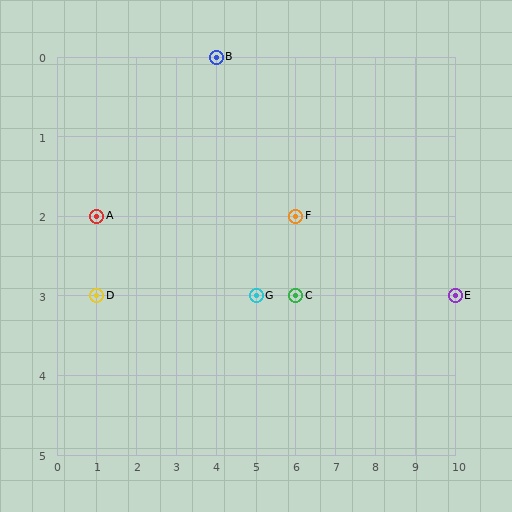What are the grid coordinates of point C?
Point C is at grid coordinates (6, 3).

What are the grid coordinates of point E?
Point E is at grid coordinates (10, 3).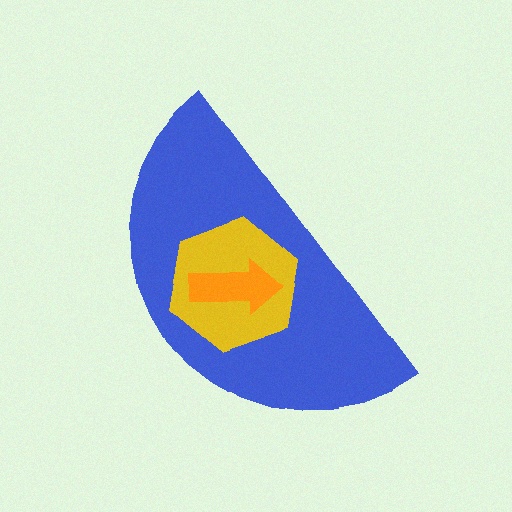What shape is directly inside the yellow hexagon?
The orange arrow.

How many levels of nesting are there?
3.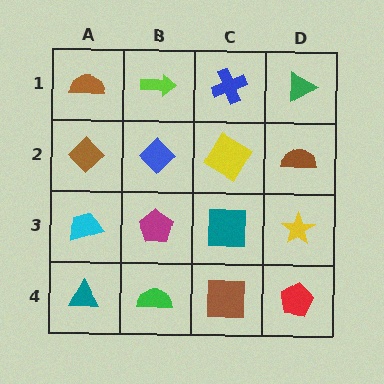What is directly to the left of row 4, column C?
A green semicircle.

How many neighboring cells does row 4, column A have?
2.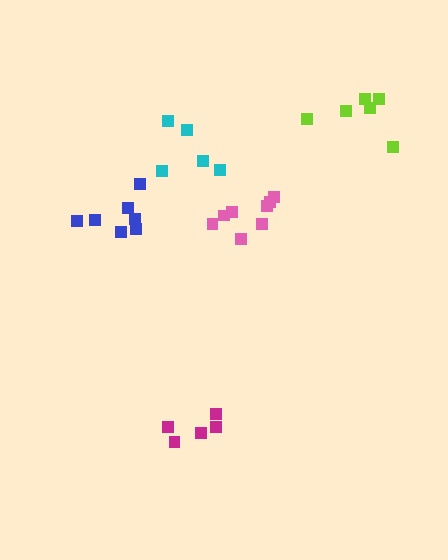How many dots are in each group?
Group 1: 5 dots, Group 2: 7 dots, Group 3: 5 dots, Group 4: 6 dots, Group 5: 8 dots (31 total).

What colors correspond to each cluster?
The clusters are colored: magenta, blue, cyan, lime, pink.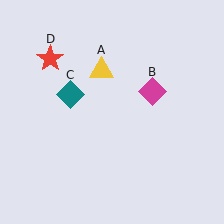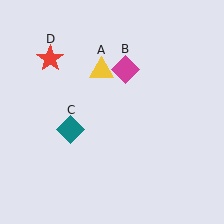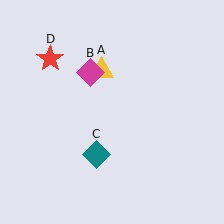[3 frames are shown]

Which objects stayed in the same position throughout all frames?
Yellow triangle (object A) and red star (object D) remained stationary.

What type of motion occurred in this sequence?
The magenta diamond (object B), teal diamond (object C) rotated counterclockwise around the center of the scene.